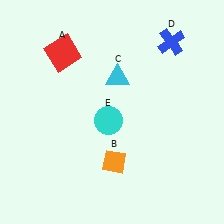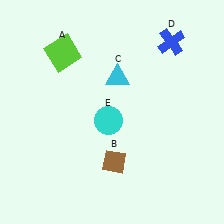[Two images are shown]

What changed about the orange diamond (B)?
In Image 1, B is orange. In Image 2, it changed to brown.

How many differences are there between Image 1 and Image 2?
There are 2 differences between the two images.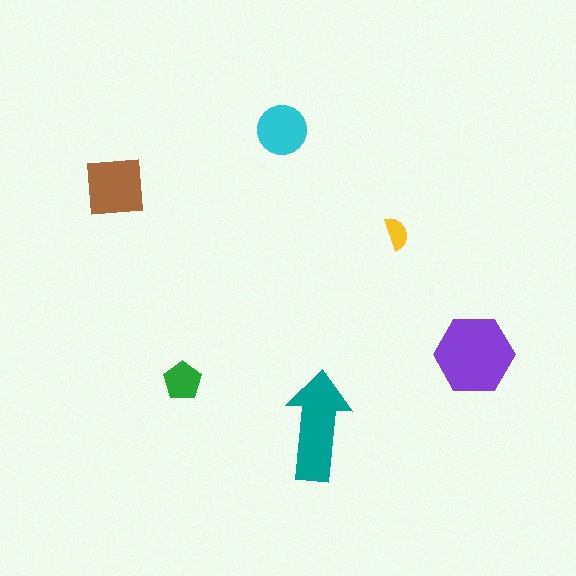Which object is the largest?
The purple hexagon.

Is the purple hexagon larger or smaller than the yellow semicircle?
Larger.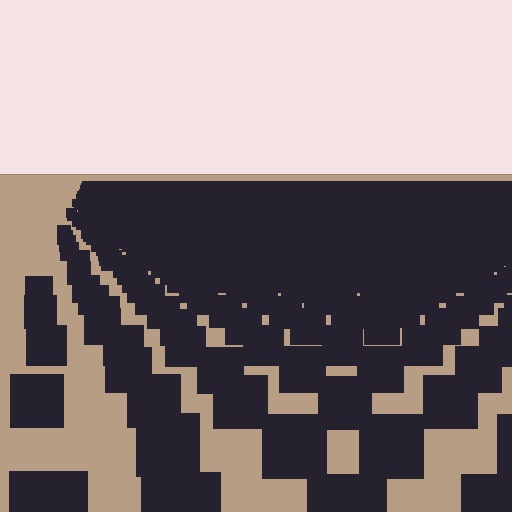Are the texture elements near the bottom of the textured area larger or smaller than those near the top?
Larger. Near the bottom, elements are closer to the viewer and appear at a bigger on-screen size.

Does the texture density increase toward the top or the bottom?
Density increases toward the top.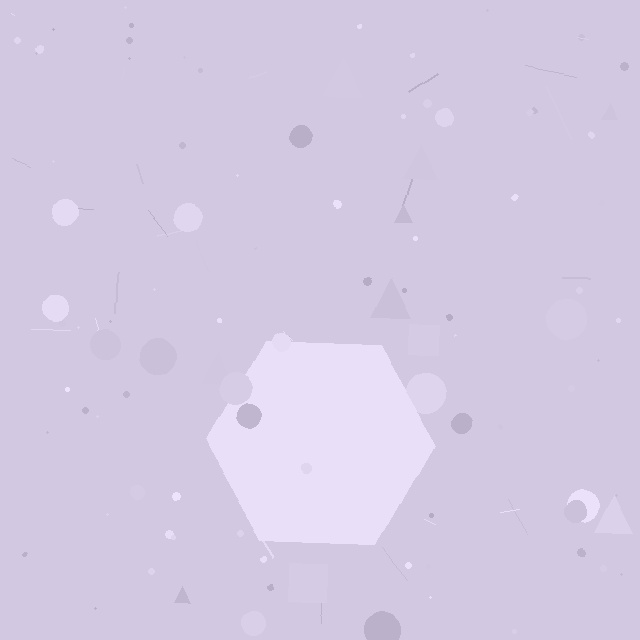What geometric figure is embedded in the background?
A hexagon is embedded in the background.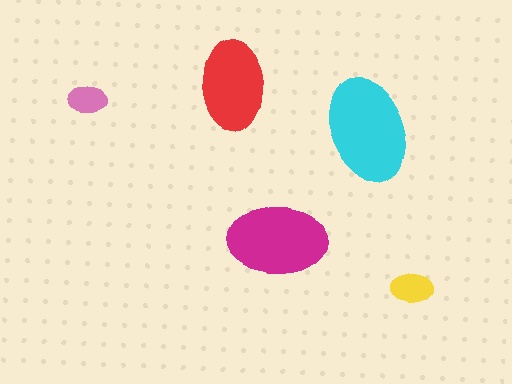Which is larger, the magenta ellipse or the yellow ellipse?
The magenta one.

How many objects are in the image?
There are 5 objects in the image.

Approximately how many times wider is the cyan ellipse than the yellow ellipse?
About 2.5 times wider.